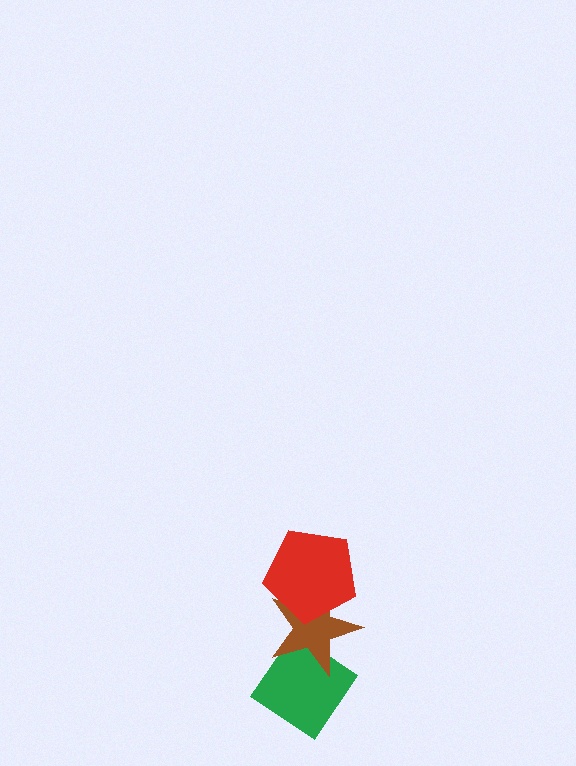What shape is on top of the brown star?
The red pentagon is on top of the brown star.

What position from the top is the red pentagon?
The red pentagon is 1st from the top.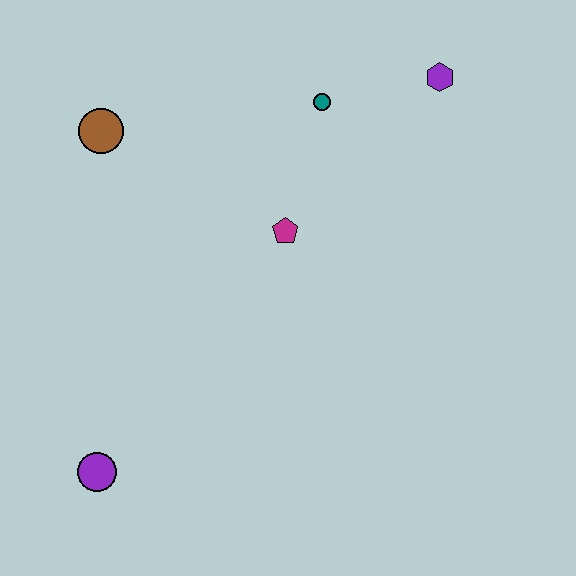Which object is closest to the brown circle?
The magenta pentagon is closest to the brown circle.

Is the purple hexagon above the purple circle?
Yes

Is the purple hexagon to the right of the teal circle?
Yes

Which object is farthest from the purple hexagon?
The purple circle is farthest from the purple hexagon.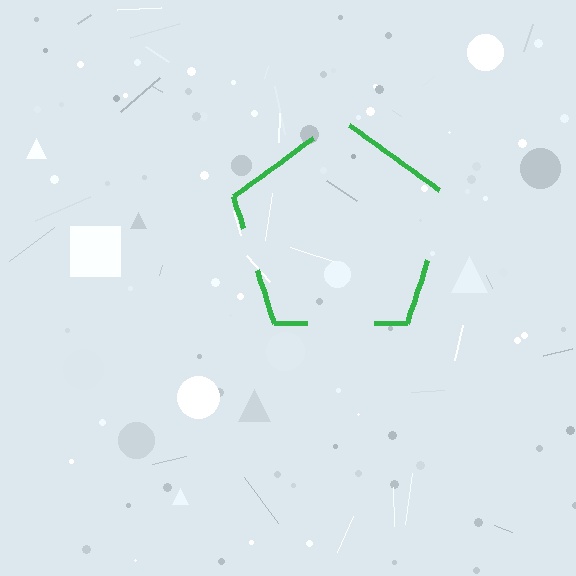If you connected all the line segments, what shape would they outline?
They would outline a pentagon.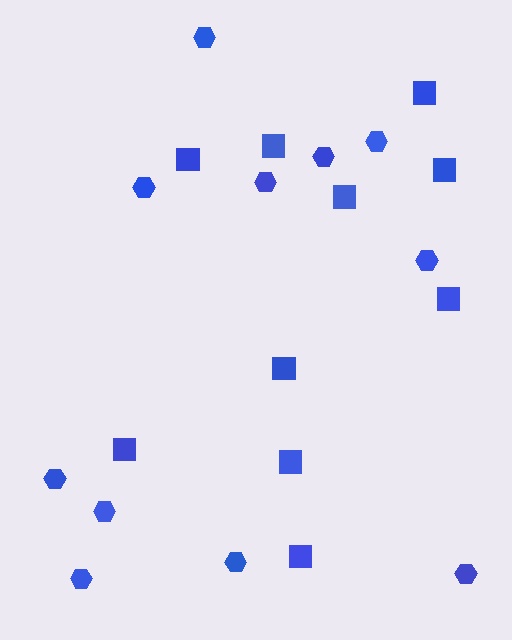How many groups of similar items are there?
There are 2 groups: one group of squares (10) and one group of hexagons (11).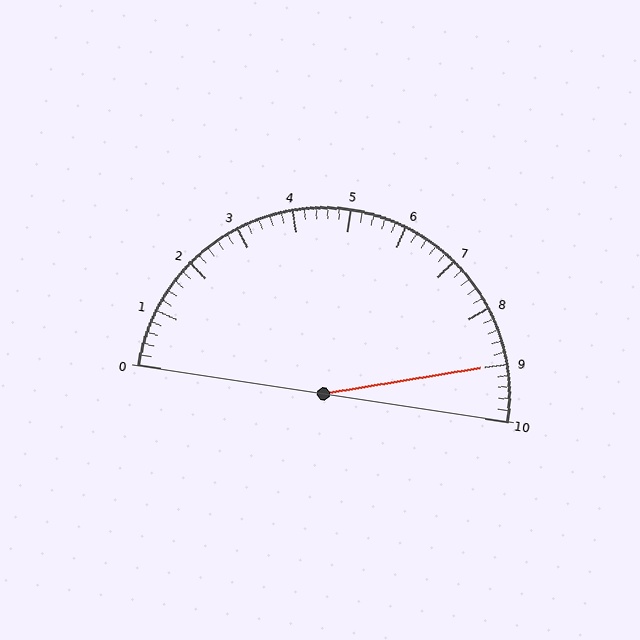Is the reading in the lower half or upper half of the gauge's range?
The reading is in the upper half of the range (0 to 10).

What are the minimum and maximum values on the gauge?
The gauge ranges from 0 to 10.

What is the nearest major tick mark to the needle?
The nearest major tick mark is 9.